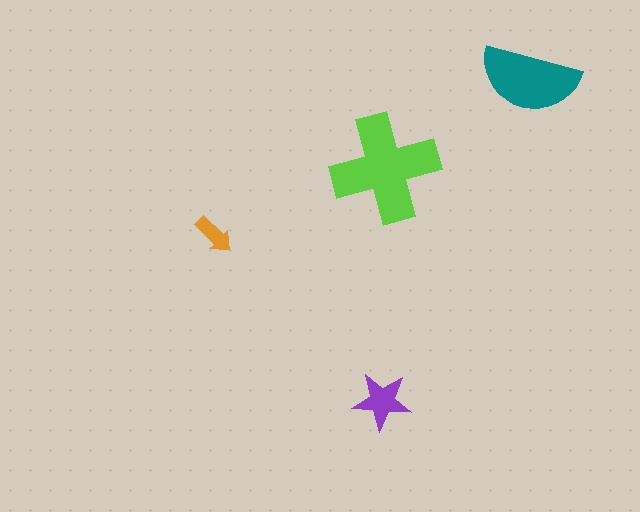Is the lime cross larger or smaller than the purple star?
Larger.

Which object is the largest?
The lime cross.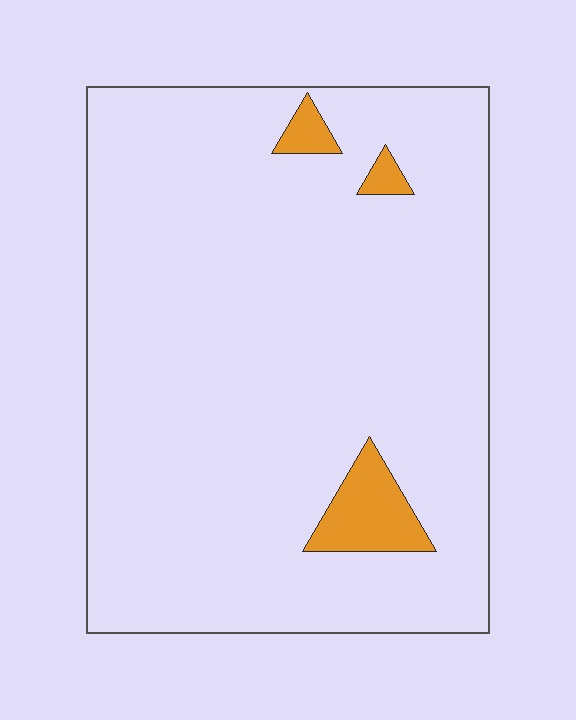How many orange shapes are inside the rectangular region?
3.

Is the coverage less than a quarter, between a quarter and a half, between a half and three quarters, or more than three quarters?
Less than a quarter.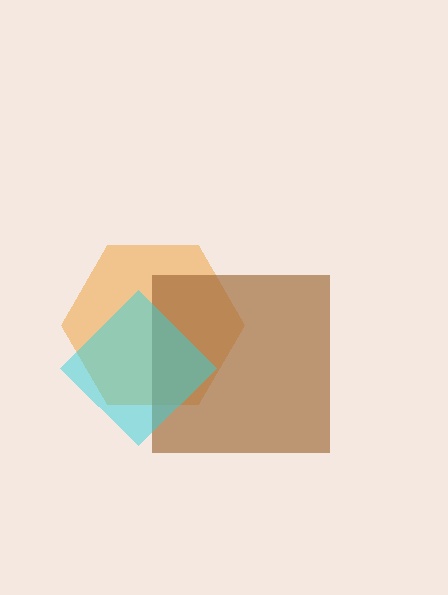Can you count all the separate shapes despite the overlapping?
Yes, there are 3 separate shapes.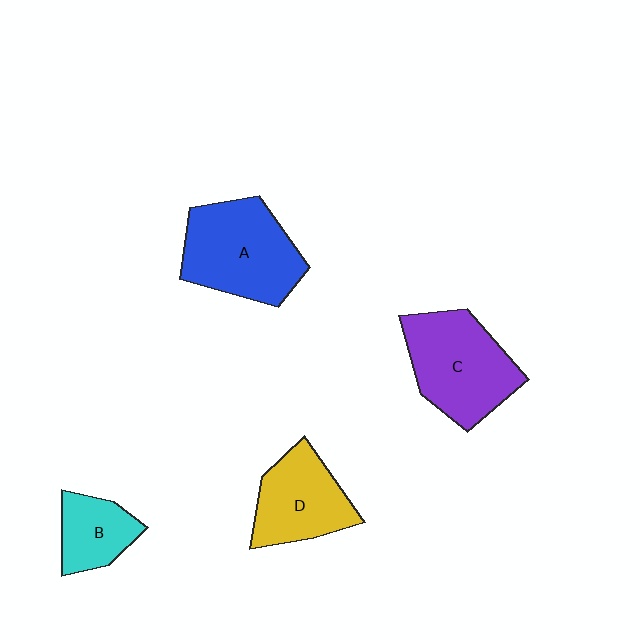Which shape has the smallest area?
Shape B (cyan).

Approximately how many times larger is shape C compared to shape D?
Approximately 1.3 times.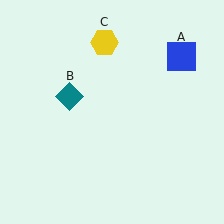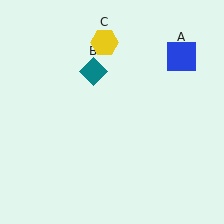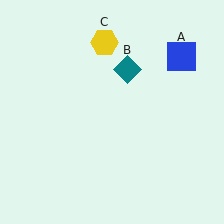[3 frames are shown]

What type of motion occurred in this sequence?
The teal diamond (object B) rotated clockwise around the center of the scene.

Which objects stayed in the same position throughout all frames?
Blue square (object A) and yellow hexagon (object C) remained stationary.